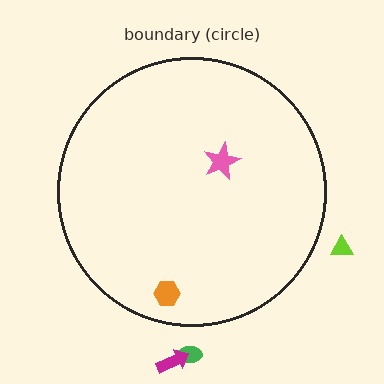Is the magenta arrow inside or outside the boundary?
Outside.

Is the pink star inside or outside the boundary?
Inside.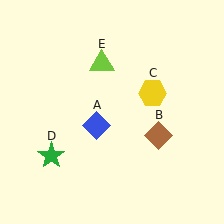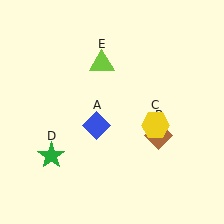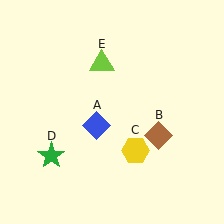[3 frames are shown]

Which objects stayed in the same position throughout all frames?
Blue diamond (object A) and brown diamond (object B) and green star (object D) and lime triangle (object E) remained stationary.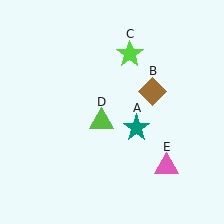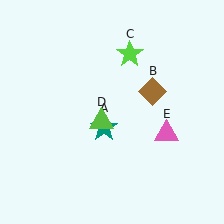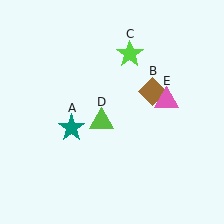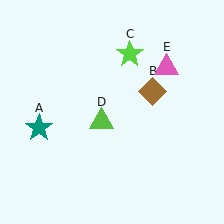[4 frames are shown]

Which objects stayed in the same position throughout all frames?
Brown diamond (object B) and lime star (object C) and lime triangle (object D) remained stationary.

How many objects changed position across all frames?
2 objects changed position: teal star (object A), pink triangle (object E).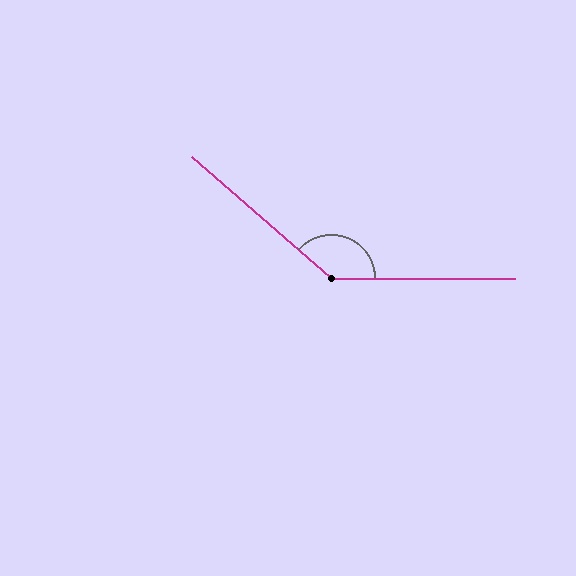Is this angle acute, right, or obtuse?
It is obtuse.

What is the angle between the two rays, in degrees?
Approximately 139 degrees.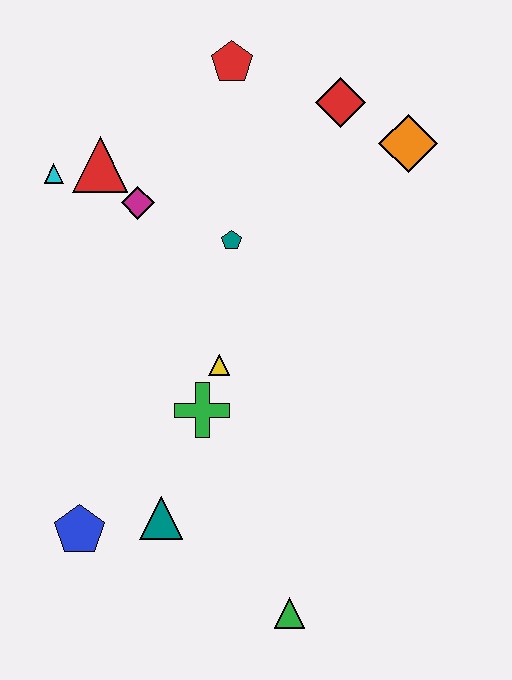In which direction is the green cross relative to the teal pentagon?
The green cross is below the teal pentagon.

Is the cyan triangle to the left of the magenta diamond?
Yes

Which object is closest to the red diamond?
The orange diamond is closest to the red diamond.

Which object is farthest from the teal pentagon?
The green triangle is farthest from the teal pentagon.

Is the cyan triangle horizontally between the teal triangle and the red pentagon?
No